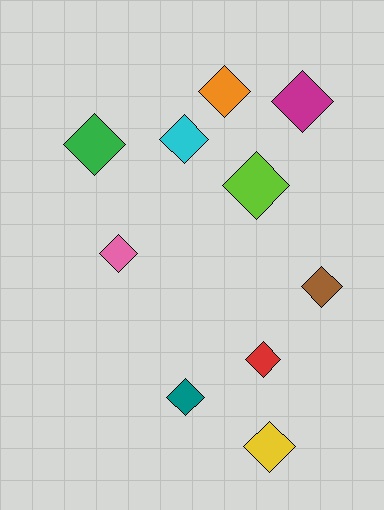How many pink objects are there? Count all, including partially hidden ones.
There is 1 pink object.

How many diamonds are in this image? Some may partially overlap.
There are 10 diamonds.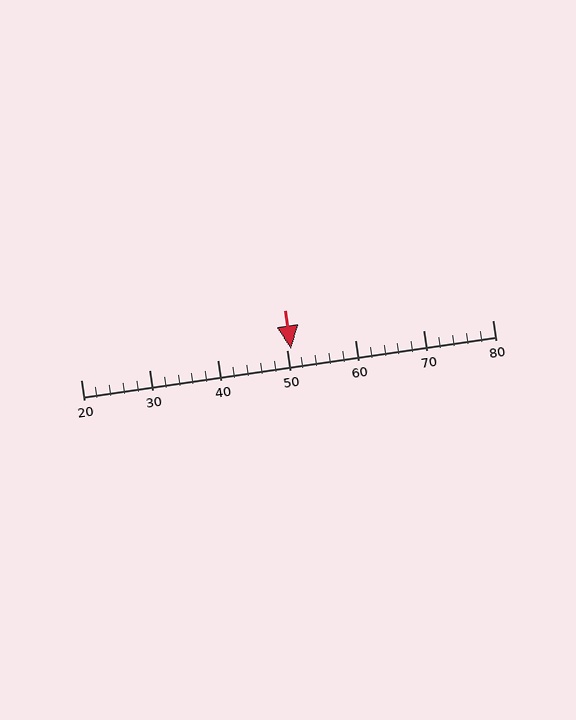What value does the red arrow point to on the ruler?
The red arrow points to approximately 51.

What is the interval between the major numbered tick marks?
The major tick marks are spaced 10 units apart.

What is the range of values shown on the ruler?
The ruler shows values from 20 to 80.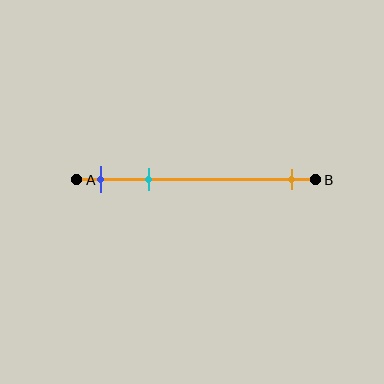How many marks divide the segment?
There are 3 marks dividing the segment.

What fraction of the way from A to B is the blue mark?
The blue mark is approximately 10% (0.1) of the way from A to B.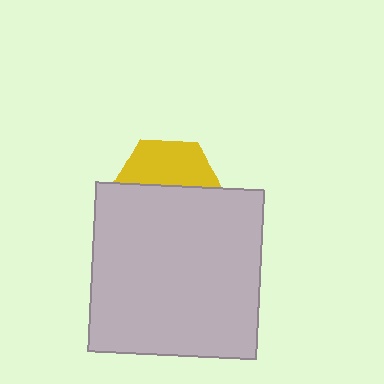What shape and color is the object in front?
The object in front is a light gray square.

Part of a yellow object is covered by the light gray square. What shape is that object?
It is a hexagon.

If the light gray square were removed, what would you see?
You would see the complete yellow hexagon.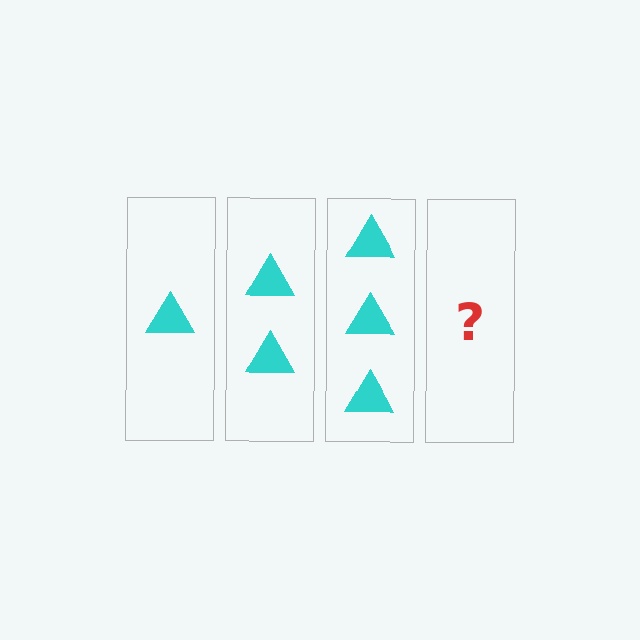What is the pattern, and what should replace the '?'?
The pattern is that each step adds one more triangle. The '?' should be 4 triangles.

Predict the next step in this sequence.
The next step is 4 triangles.